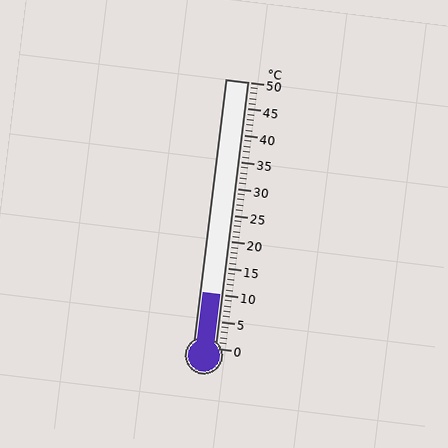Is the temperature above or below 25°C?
The temperature is below 25°C.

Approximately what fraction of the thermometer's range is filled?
The thermometer is filled to approximately 20% of its range.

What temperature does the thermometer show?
The thermometer shows approximately 10°C.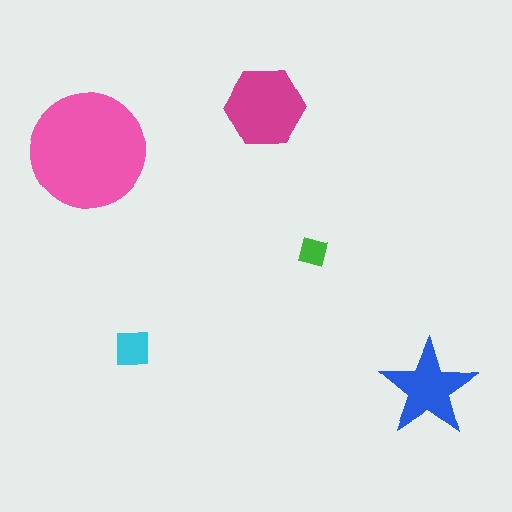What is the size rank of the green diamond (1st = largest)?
5th.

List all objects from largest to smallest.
The pink circle, the magenta hexagon, the blue star, the cyan square, the green diamond.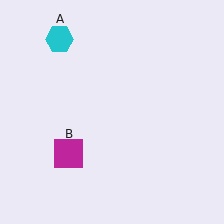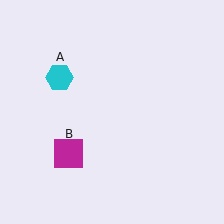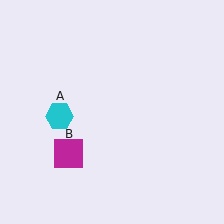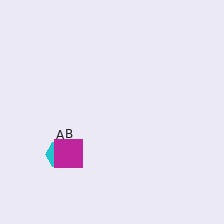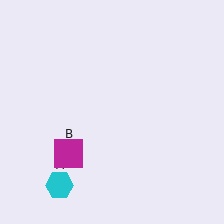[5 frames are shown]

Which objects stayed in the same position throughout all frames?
Magenta square (object B) remained stationary.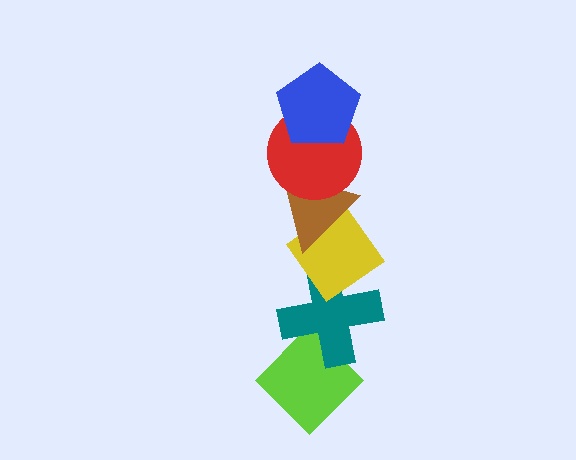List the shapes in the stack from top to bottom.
From top to bottom: the blue pentagon, the red circle, the brown triangle, the yellow diamond, the teal cross, the lime diamond.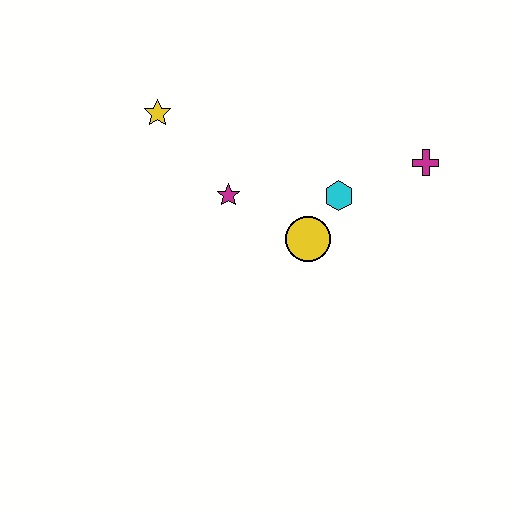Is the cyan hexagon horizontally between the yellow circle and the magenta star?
No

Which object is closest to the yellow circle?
The cyan hexagon is closest to the yellow circle.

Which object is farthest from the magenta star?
The magenta cross is farthest from the magenta star.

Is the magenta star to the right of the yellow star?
Yes